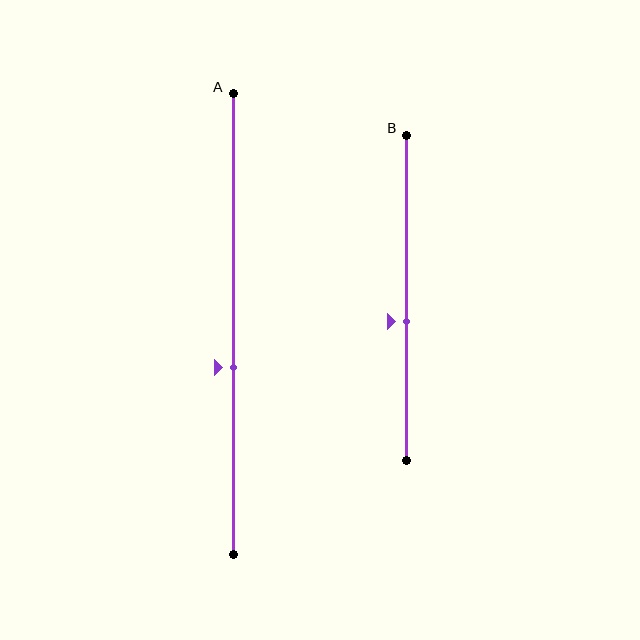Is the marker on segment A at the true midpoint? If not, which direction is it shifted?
No, the marker on segment A is shifted downward by about 9% of the segment length.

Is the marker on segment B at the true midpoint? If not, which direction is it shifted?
No, the marker on segment B is shifted downward by about 7% of the segment length.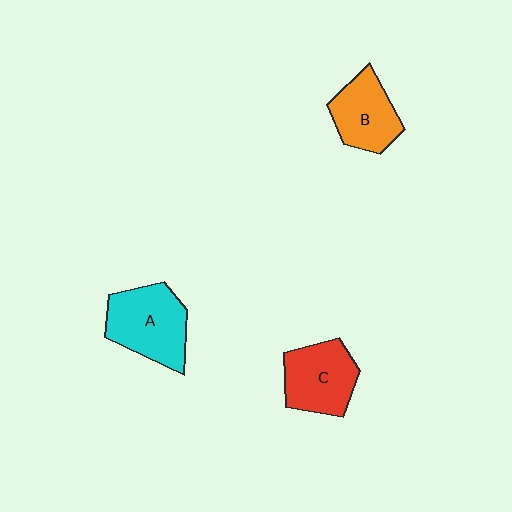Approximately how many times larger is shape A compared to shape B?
Approximately 1.3 times.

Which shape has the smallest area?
Shape B (orange).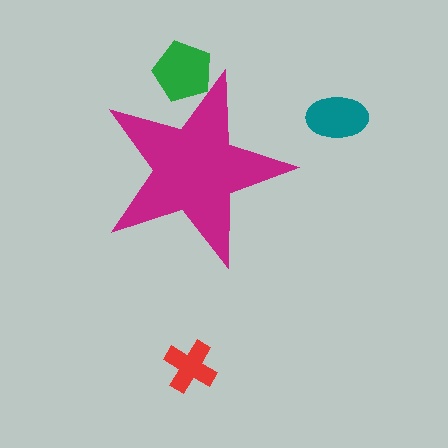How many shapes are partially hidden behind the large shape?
1 shape is partially hidden.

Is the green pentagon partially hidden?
Yes, the green pentagon is partially hidden behind the magenta star.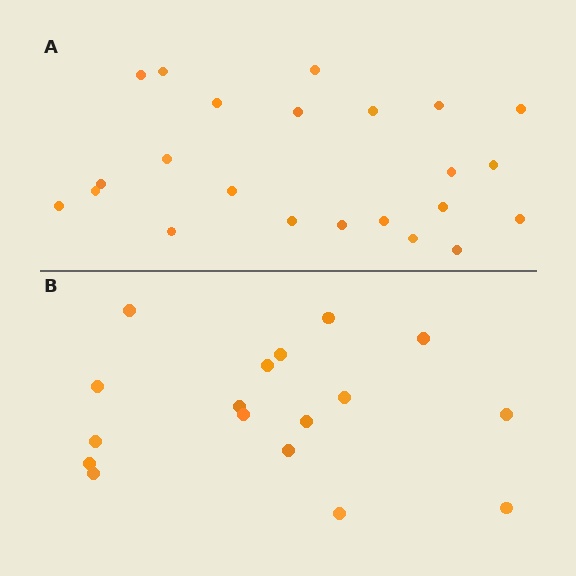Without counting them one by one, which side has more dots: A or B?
Region A (the top region) has more dots.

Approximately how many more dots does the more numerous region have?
Region A has about 6 more dots than region B.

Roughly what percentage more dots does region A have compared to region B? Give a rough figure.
About 35% more.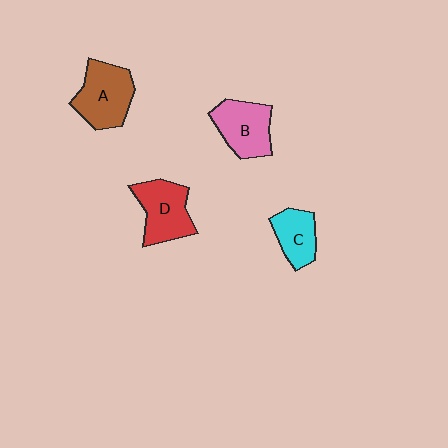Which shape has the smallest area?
Shape C (cyan).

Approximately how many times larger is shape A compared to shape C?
Approximately 1.5 times.